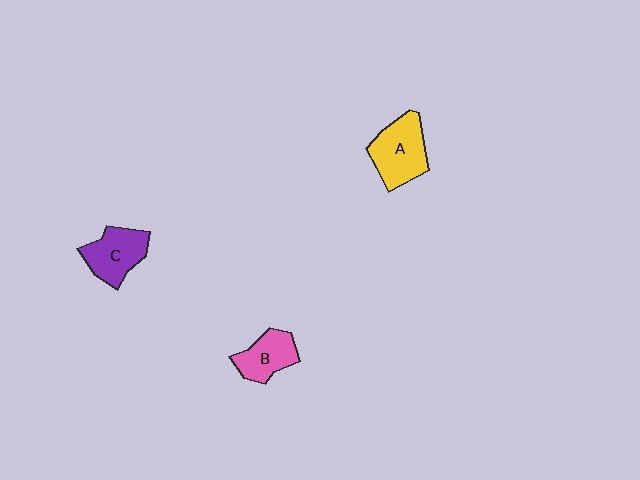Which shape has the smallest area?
Shape B (pink).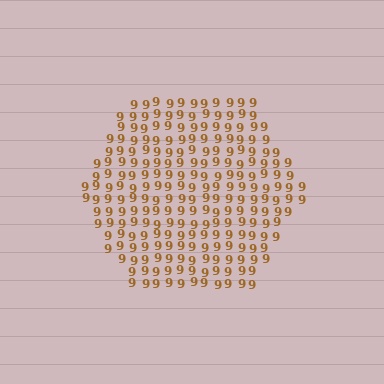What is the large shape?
The large shape is a hexagon.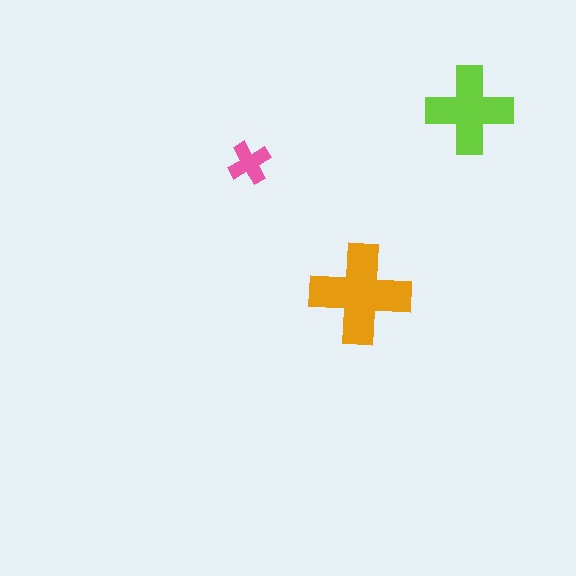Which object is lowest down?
The orange cross is bottommost.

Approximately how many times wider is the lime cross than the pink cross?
About 2 times wider.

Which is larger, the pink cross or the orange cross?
The orange one.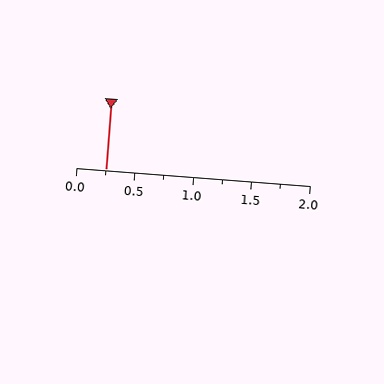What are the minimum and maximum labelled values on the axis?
The axis runs from 0.0 to 2.0.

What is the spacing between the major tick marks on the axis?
The major ticks are spaced 0.5 apart.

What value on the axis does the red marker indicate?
The marker indicates approximately 0.25.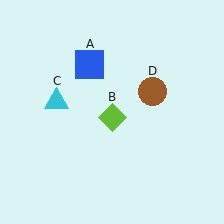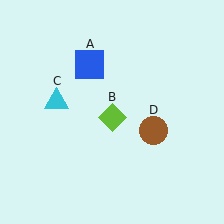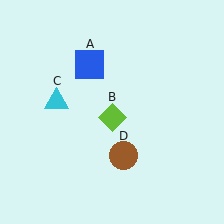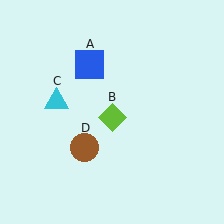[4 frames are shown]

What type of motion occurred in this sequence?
The brown circle (object D) rotated clockwise around the center of the scene.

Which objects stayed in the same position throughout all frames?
Blue square (object A) and lime diamond (object B) and cyan triangle (object C) remained stationary.